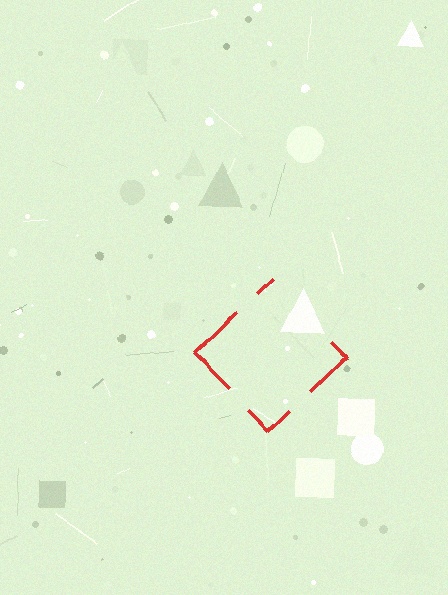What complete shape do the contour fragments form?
The contour fragments form a diamond.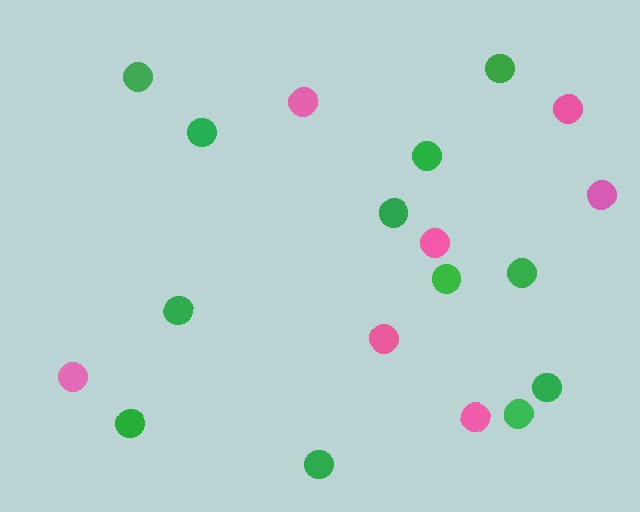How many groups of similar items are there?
There are 2 groups: one group of pink circles (7) and one group of green circles (12).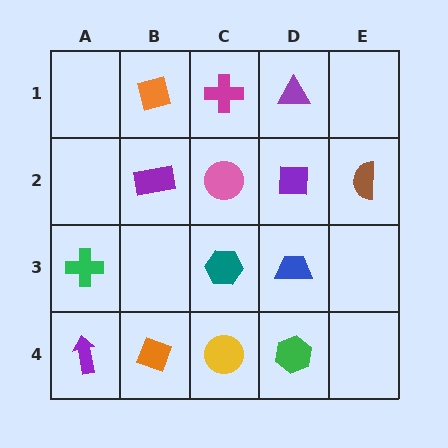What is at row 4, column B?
An orange diamond.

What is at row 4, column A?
A purple arrow.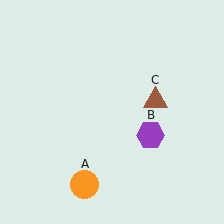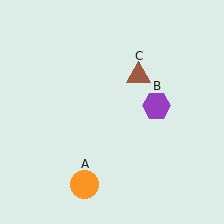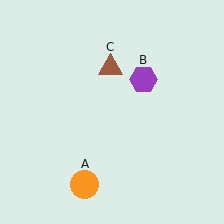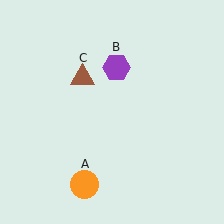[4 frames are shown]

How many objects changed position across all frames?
2 objects changed position: purple hexagon (object B), brown triangle (object C).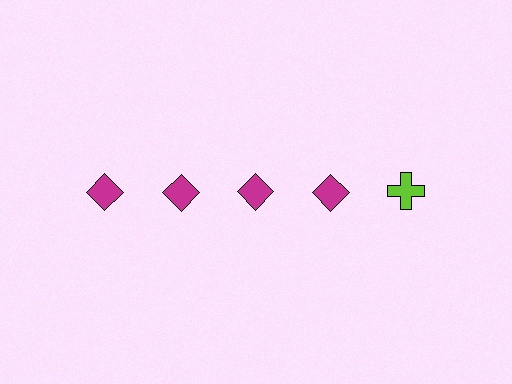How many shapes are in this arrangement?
There are 5 shapes arranged in a grid pattern.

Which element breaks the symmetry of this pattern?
The lime cross in the top row, rightmost column breaks the symmetry. All other shapes are magenta diamonds.